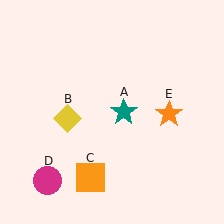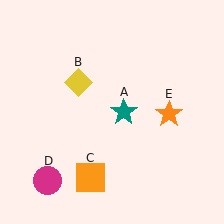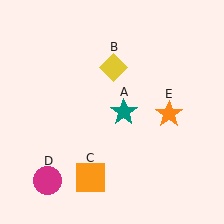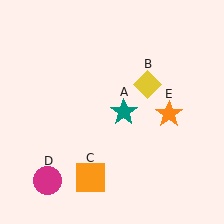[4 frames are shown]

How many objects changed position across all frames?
1 object changed position: yellow diamond (object B).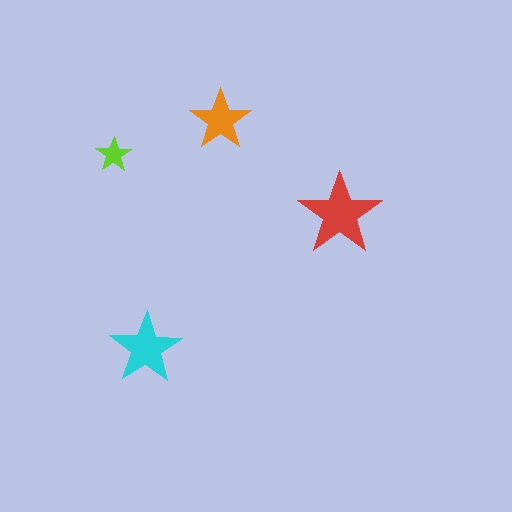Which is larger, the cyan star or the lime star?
The cyan one.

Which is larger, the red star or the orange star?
The red one.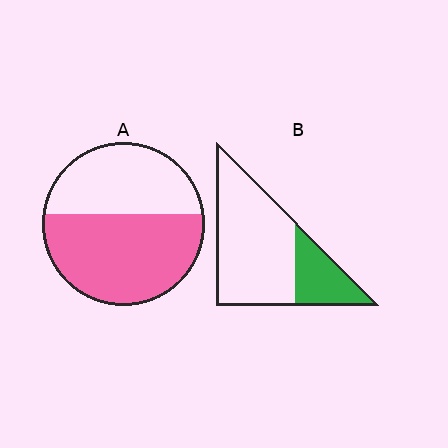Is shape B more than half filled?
No.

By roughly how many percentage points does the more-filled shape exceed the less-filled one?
By roughly 30 percentage points (A over B).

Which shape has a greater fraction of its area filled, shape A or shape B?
Shape A.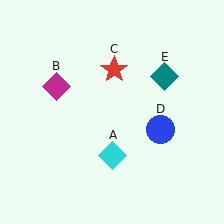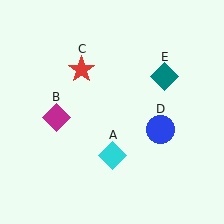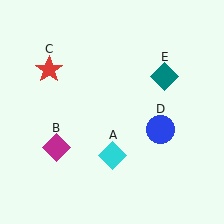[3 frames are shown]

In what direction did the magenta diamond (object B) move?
The magenta diamond (object B) moved down.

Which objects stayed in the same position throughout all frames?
Cyan diamond (object A) and blue circle (object D) and teal diamond (object E) remained stationary.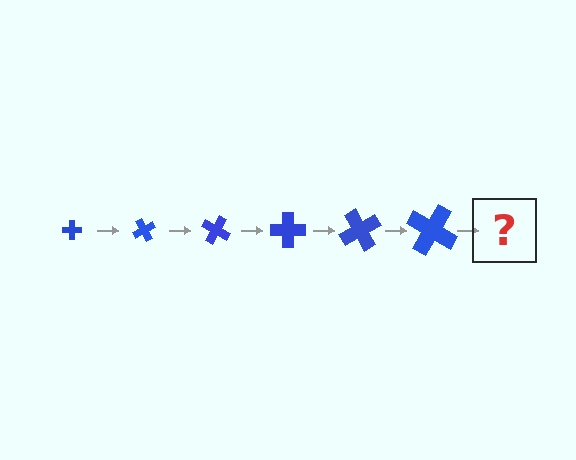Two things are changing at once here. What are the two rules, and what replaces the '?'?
The two rules are that the cross grows larger each step and it rotates 60 degrees each step. The '?' should be a cross, larger than the previous one and rotated 360 degrees from the start.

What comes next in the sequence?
The next element should be a cross, larger than the previous one and rotated 360 degrees from the start.